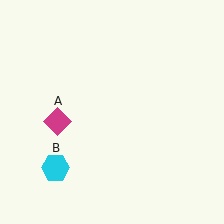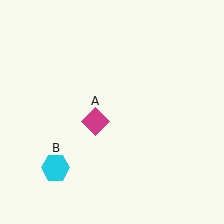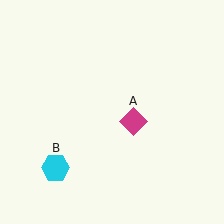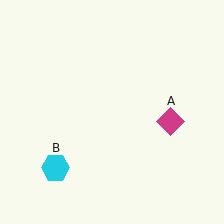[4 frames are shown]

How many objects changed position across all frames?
1 object changed position: magenta diamond (object A).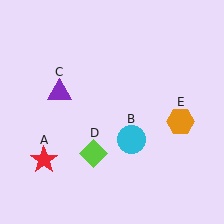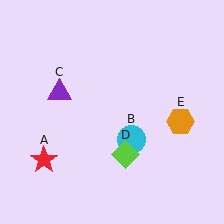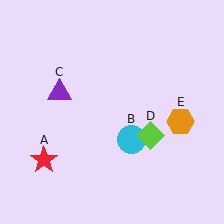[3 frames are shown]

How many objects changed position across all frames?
1 object changed position: lime diamond (object D).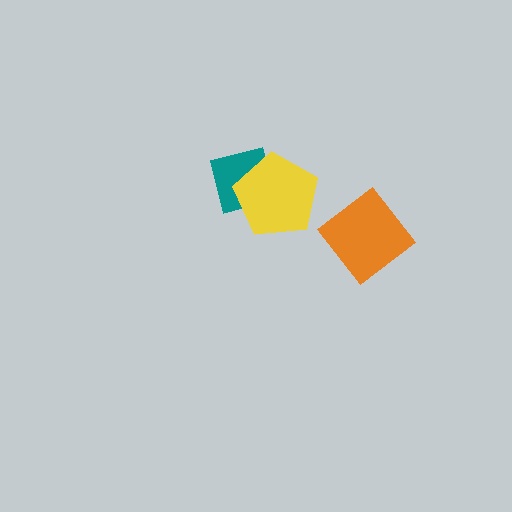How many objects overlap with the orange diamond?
0 objects overlap with the orange diamond.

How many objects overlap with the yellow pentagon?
1 object overlaps with the yellow pentagon.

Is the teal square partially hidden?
Yes, it is partially covered by another shape.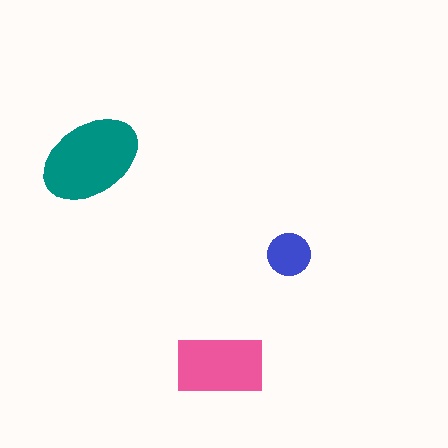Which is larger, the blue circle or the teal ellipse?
The teal ellipse.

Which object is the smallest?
The blue circle.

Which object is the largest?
The teal ellipse.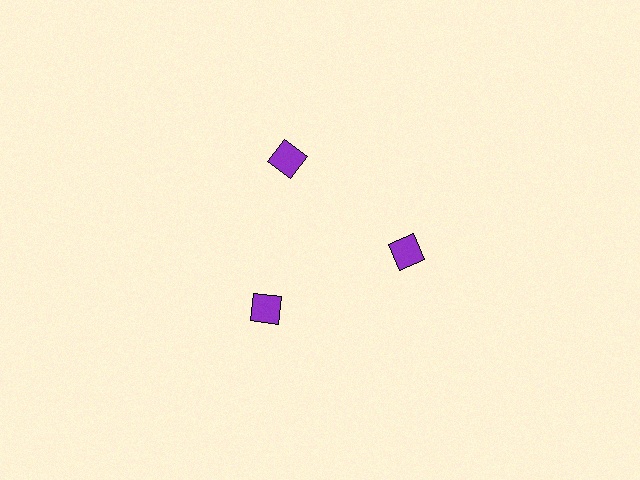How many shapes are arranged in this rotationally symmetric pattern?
There are 3 shapes, arranged in 3 groups of 1.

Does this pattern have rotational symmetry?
Yes, this pattern has 3-fold rotational symmetry. It looks the same after rotating 120 degrees around the center.